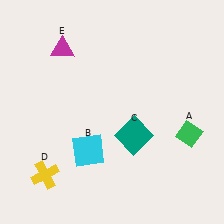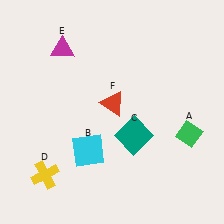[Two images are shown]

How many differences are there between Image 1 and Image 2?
There is 1 difference between the two images.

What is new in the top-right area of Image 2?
A red triangle (F) was added in the top-right area of Image 2.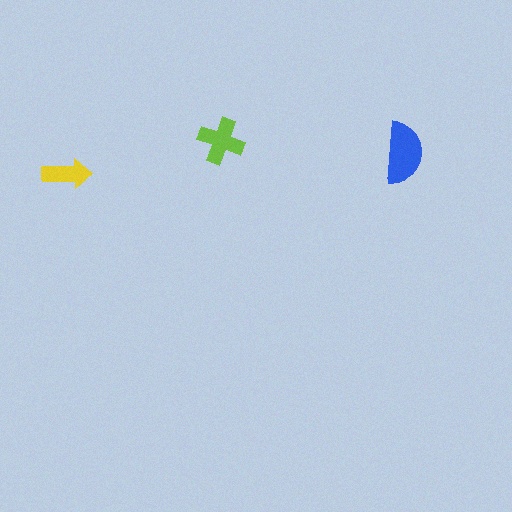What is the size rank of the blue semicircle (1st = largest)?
1st.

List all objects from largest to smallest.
The blue semicircle, the lime cross, the yellow arrow.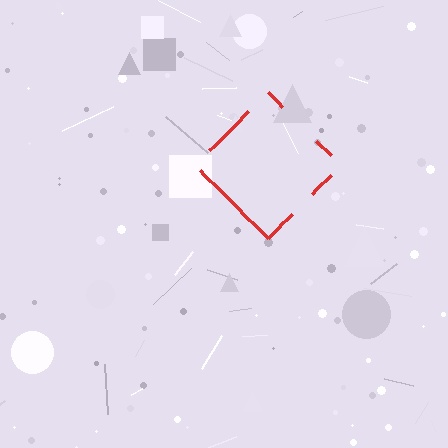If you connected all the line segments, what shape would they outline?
They would outline a diamond.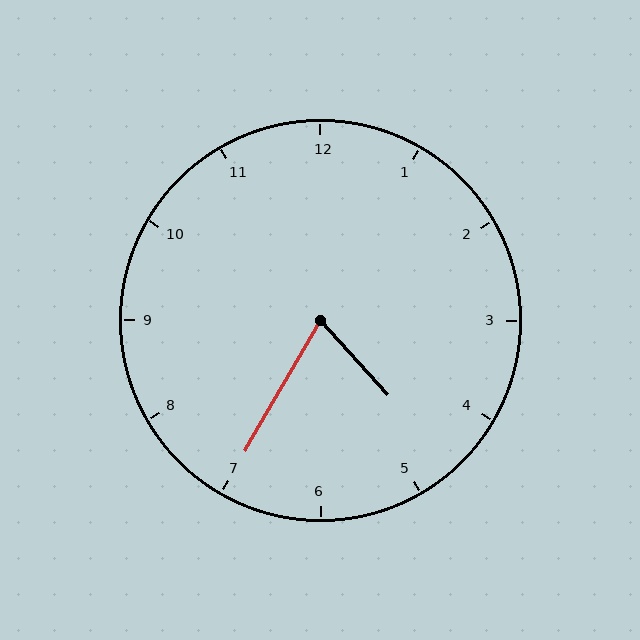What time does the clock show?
4:35.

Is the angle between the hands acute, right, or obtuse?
It is acute.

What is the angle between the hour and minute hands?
Approximately 72 degrees.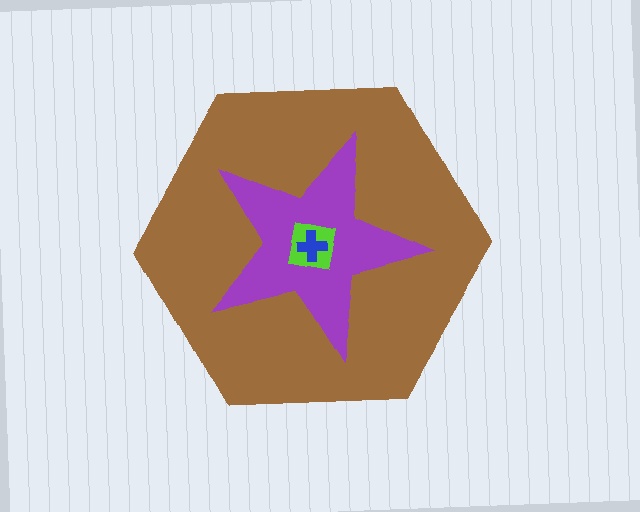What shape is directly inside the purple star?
The lime square.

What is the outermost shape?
The brown hexagon.